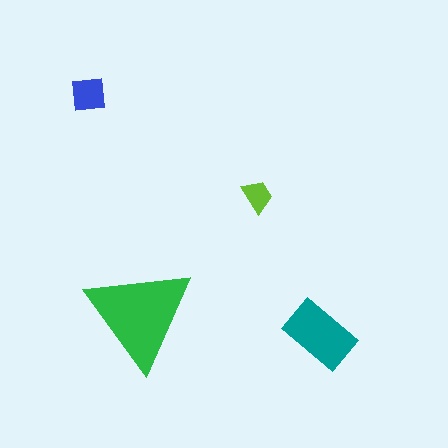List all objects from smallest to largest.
The lime trapezoid, the blue square, the teal rectangle, the green triangle.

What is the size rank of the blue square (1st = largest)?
3rd.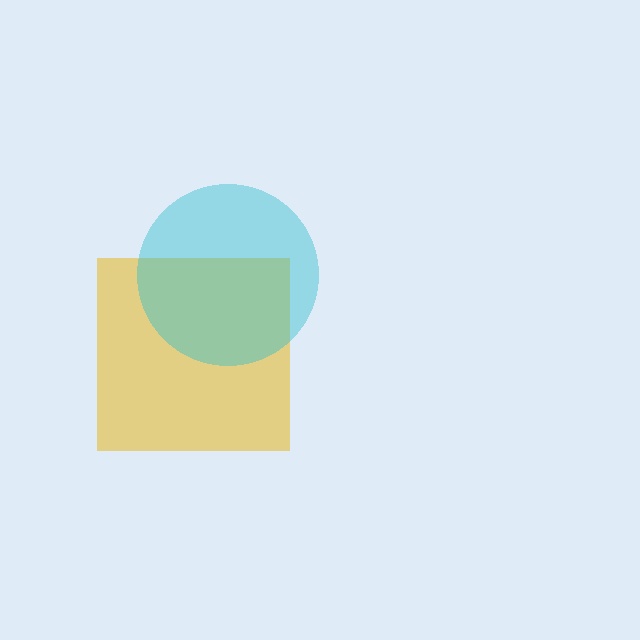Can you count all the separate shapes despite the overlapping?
Yes, there are 2 separate shapes.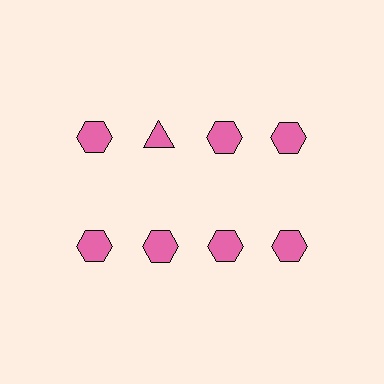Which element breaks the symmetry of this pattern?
The pink triangle in the top row, second from left column breaks the symmetry. All other shapes are pink hexagons.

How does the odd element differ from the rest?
It has a different shape: triangle instead of hexagon.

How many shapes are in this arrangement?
There are 8 shapes arranged in a grid pattern.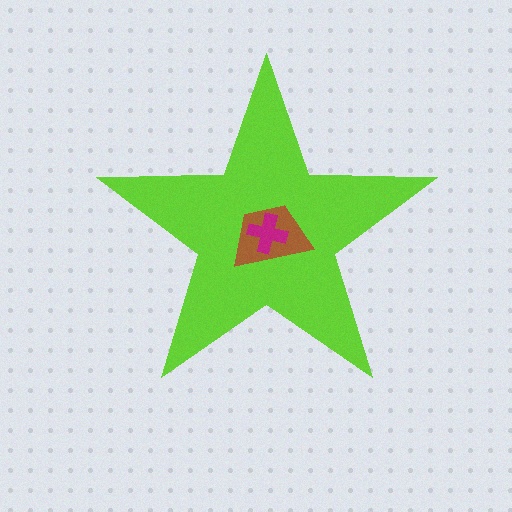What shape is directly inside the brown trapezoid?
The magenta cross.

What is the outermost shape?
The lime star.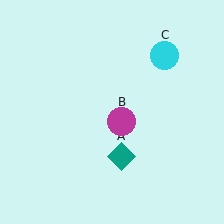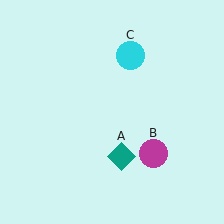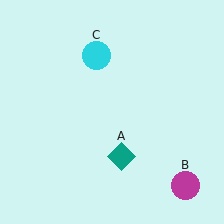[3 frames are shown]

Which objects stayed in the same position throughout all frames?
Teal diamond (object A) remained stationary.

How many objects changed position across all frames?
2 objects changed position: magenta circle (object B), cyan circle (object C).